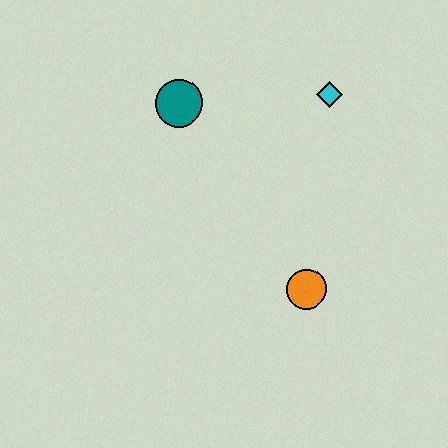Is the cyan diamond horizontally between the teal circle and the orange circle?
No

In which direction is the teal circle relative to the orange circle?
The teal circle is above the orange circle.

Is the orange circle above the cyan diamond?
No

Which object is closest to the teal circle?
The cyan diamond is closest to the teal circle.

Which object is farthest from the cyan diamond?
The orange circle is farthest from the cyan diamond.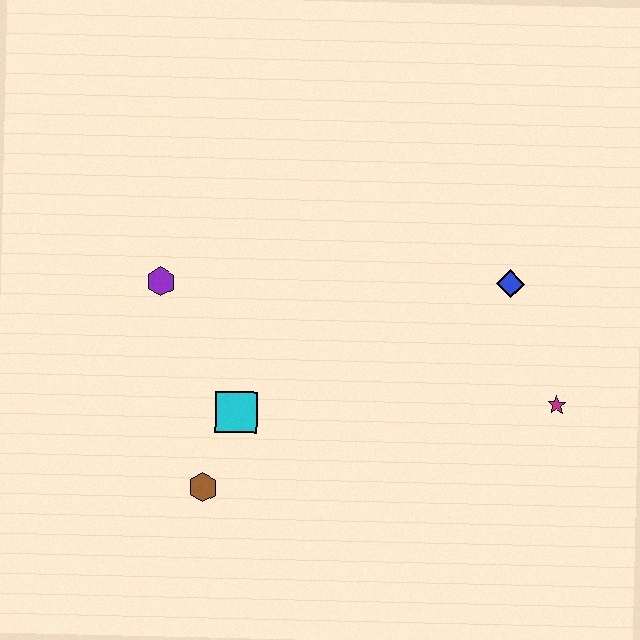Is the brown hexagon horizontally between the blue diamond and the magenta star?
No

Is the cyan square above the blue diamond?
No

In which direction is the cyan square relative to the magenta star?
The cyan square is to the left of the magenta star.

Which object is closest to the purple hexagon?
The cyan square is closest to the purple hexagon.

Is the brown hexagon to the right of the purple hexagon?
Yes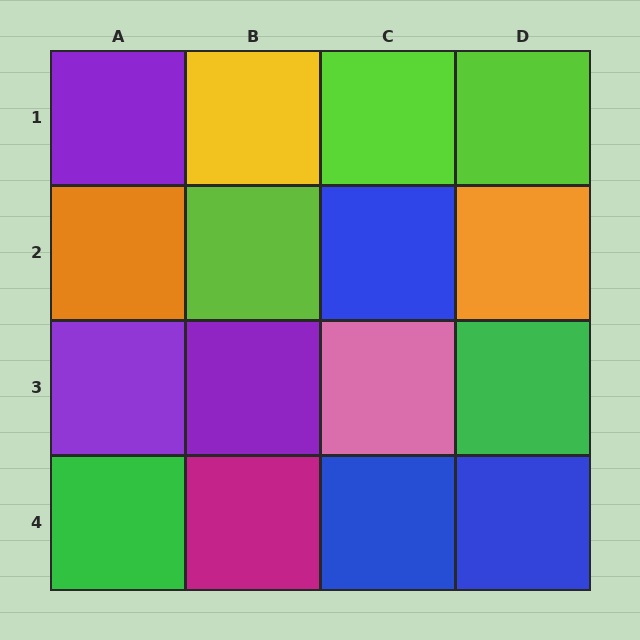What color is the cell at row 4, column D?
Blue.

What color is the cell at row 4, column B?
Magenta.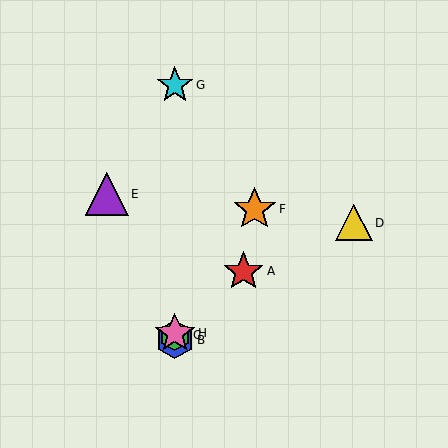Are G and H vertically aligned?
Yes, both are at x≈175.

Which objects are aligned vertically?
Objects B, C, G, H are aligned vertically.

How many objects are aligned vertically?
4 objects (B, C, G, H) are aligned vertically.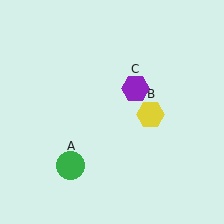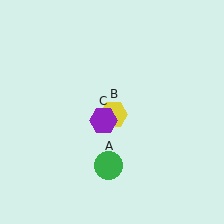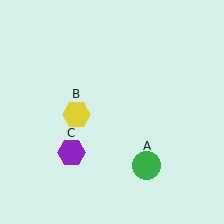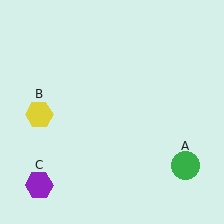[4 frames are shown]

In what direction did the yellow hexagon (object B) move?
The yellow hexagon (object B) moved left.